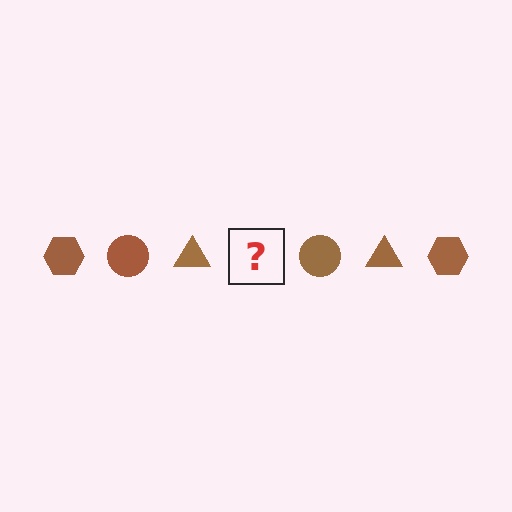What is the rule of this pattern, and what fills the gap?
The rule is that the pattern cycles through hexagon, circle, triangle shapes in brown. The gap should be filled with a brown hexagon.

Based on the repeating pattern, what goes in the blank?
The blank should be a brown hexagon.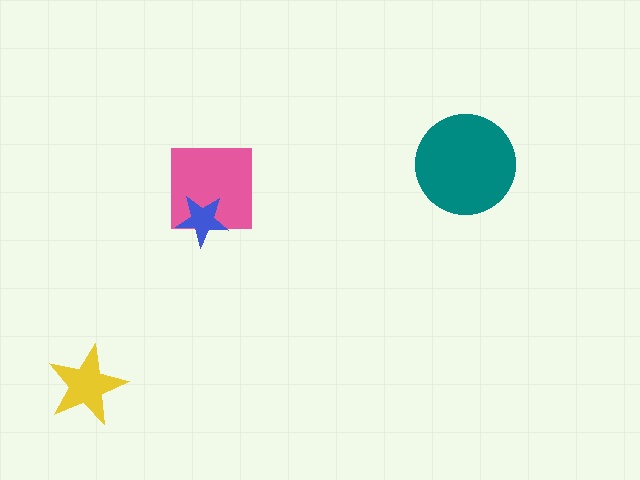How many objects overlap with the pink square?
1 object overlaps with the pink square.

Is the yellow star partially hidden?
No, no other shape covers it.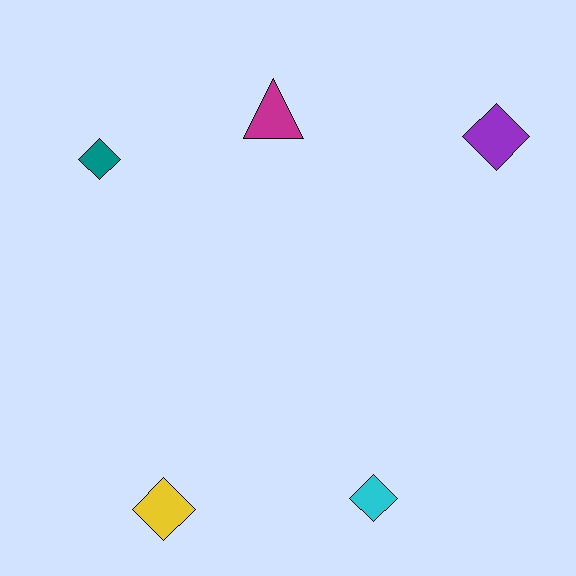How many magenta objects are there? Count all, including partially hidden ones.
There is 1 magenta object.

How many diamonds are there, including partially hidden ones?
There are 4 diamonds.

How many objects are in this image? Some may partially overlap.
There are 5 objects.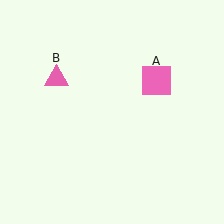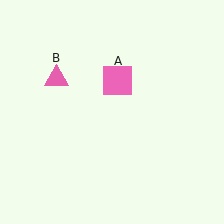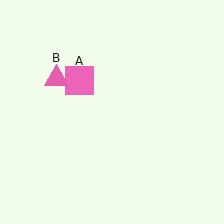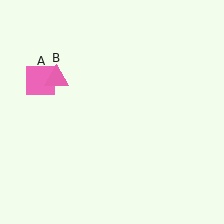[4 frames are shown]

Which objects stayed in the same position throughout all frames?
Pink triangle (object B) remained stationary.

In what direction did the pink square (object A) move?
The pink square (object A) moved left.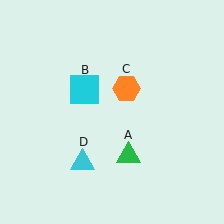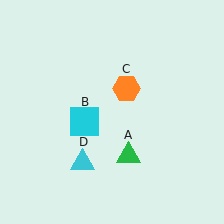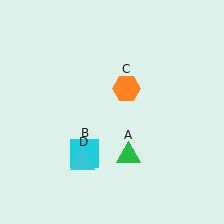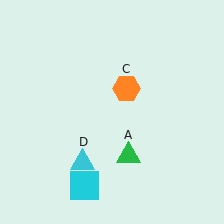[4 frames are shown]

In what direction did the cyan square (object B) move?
The cyan square (object B) moved down.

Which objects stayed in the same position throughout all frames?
Green triangle (object A) and orange hexagon (object C) and cyan triangle (object D) remained stationary.